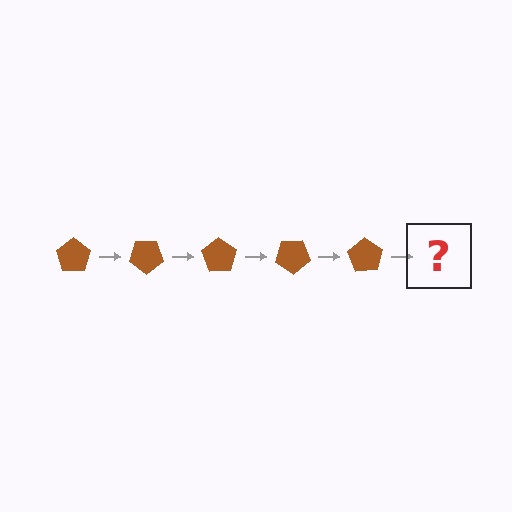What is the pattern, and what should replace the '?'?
The pattern is that the pentagon rotates 35 degrees each step. The '?' should be a brown pentagon rotated 175 degrees.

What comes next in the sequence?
The next element should be a brown pentagon rotated 175 degrees.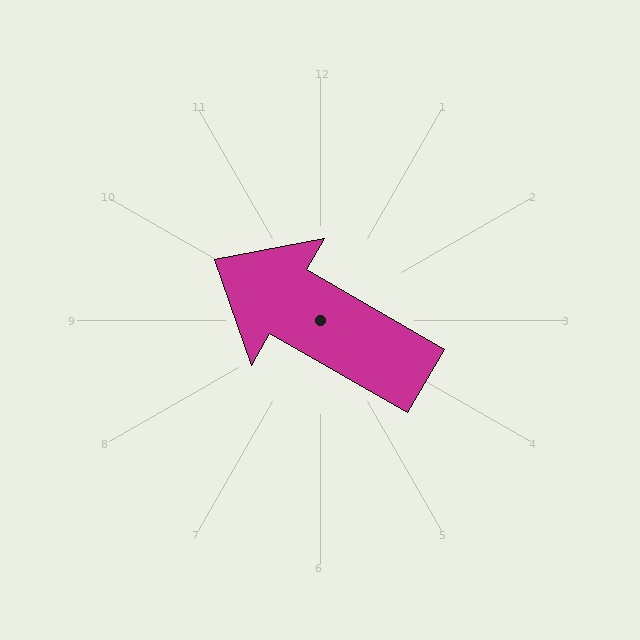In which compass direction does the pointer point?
Northwest.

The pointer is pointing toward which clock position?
Roughly 10 o'clock.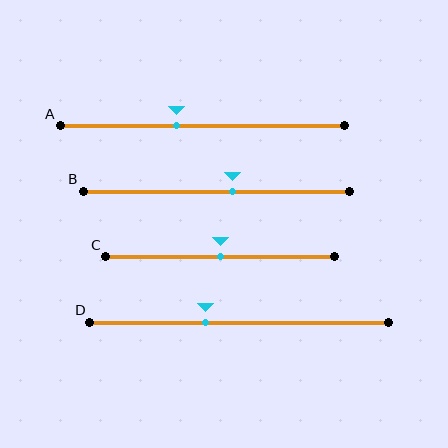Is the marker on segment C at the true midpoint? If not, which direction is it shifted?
Yes, the marker on segment C is at the true midpoint.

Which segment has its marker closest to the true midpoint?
Segment C has its marker closest to the true midpoint.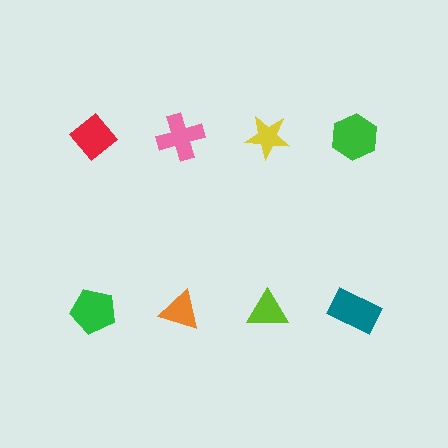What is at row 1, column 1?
A red diamond.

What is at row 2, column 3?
A lime triangle.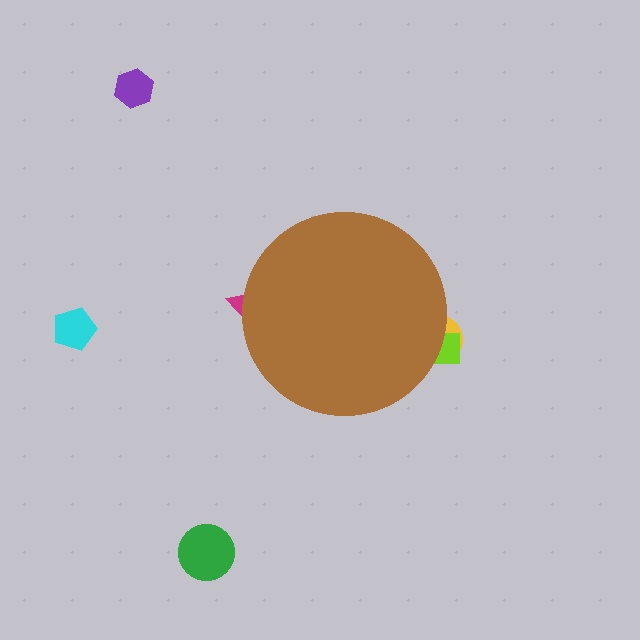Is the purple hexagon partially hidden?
No, the purple hexagon is fully visible.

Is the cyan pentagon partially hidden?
No, the cyan pentagon is fully visible.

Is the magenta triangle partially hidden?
Yes, the magenta triangle is partially hidden behind the brown circle.